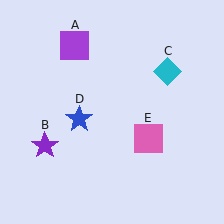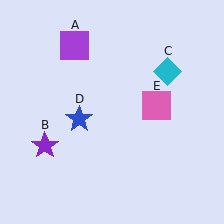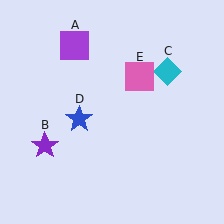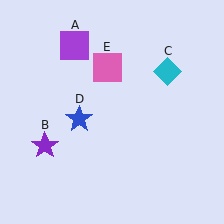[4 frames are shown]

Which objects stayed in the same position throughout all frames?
Purple square (object A) and purple star (object B) and cyan diamond (object C) and blue star (object D) remained stationary.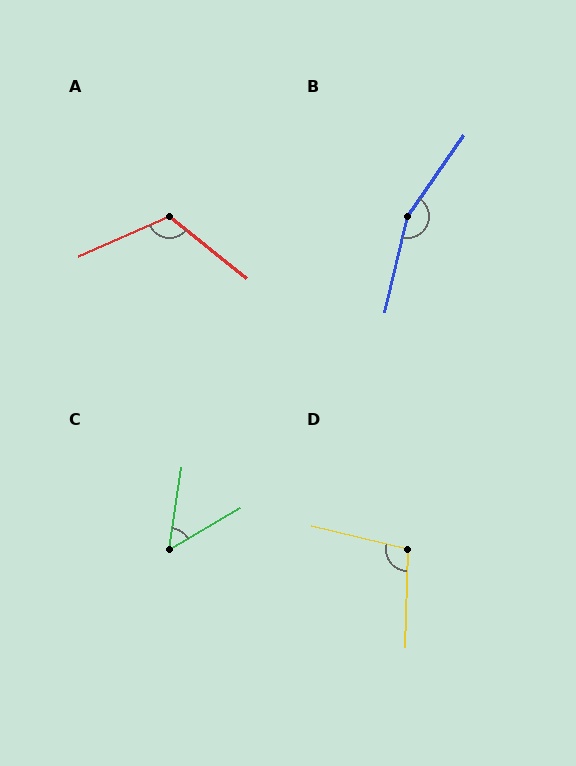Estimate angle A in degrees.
Approximately 117 degrees.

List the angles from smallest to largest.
C (51°), D (102°), A (117°), B (158°).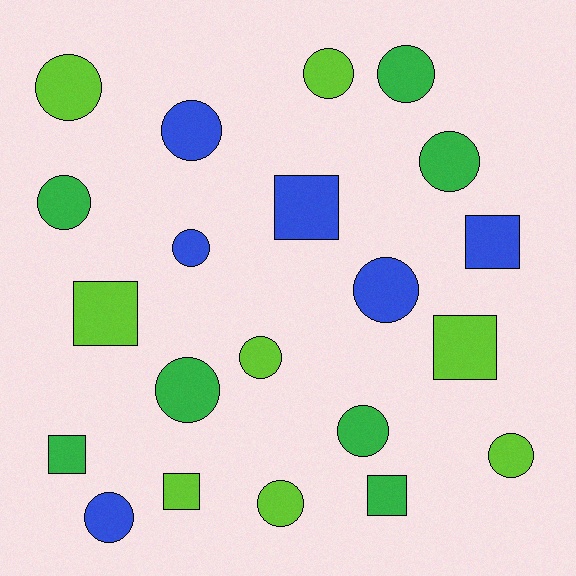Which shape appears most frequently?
Circle, with 14 objects.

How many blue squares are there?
There are 2 blue squares.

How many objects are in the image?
There are 21 objects.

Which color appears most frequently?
Lime, with 8 objects.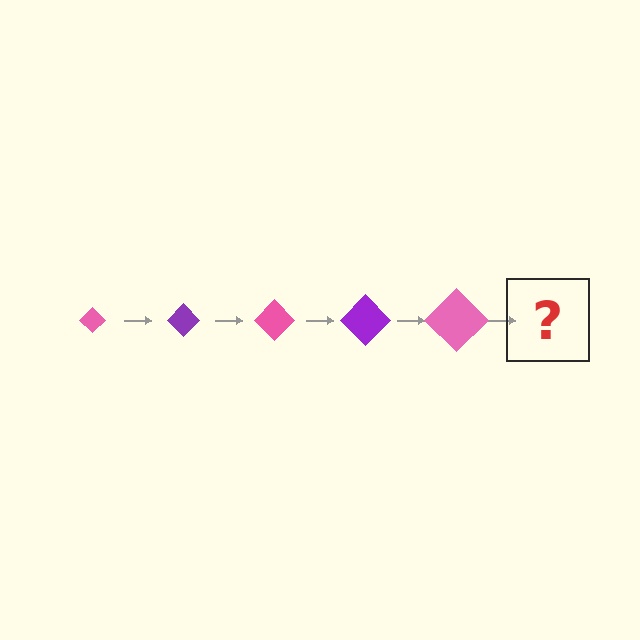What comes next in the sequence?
The next element should be a purple diamond, larger than the previous one.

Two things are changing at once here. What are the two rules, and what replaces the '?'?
The two rules are that the diamond grows larger each step and the color cycles through pink and purple. The '?' should be a purple diamond, larger than the previous one.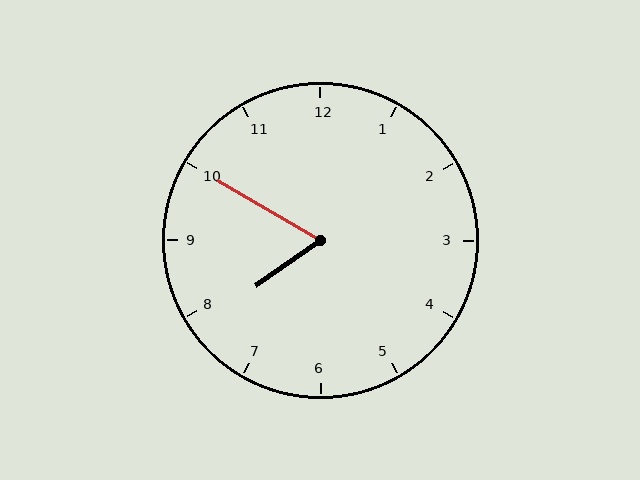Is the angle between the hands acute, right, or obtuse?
It is acute.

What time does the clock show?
7:50.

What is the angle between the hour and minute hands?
Approximately 65 degrees.